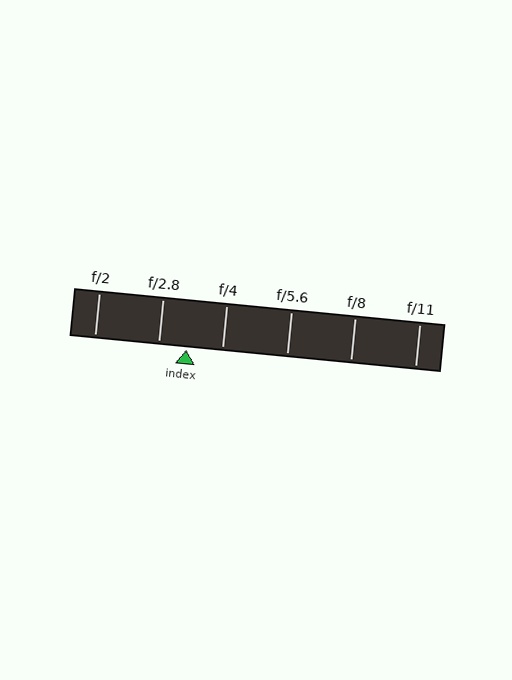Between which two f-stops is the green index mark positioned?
The index mark is between f/2.8 and f/4.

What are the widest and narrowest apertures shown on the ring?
The widest aperture shown is f/2 and the narrowest is f/11.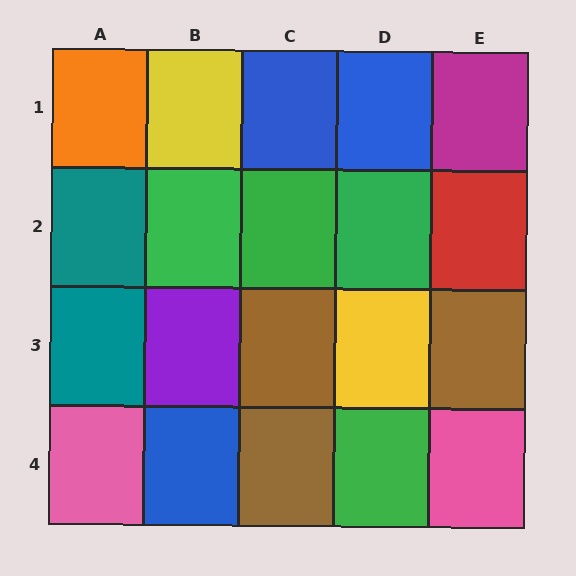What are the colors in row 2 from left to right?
Teal, green, green, green, red.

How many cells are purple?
1 cell is purple.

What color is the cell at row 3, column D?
Yellow.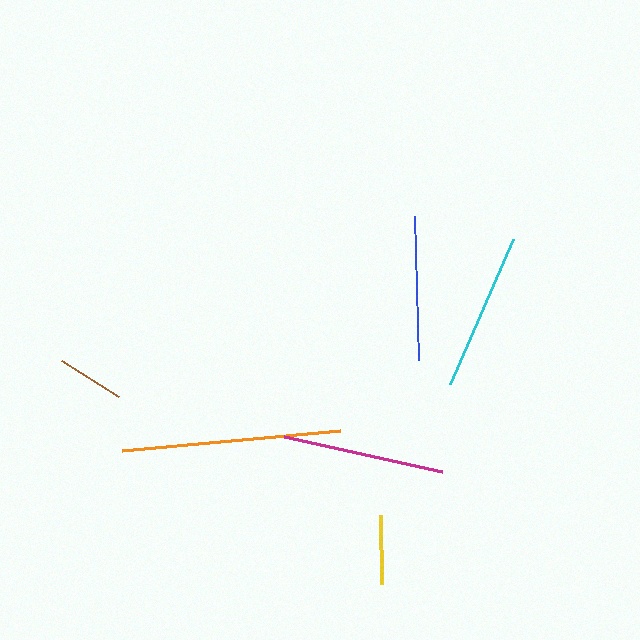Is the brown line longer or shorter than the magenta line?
The magenta line is longer than the brown line.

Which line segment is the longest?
The orange line is the longest at approximately 219 pixels.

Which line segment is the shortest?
The brown line is the shortest at approximately 68 pixels.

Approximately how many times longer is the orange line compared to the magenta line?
The orange line is approximately 1.4 times the length of the magenta line.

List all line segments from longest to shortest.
From longest to shortest: orange, magenta, cyan, blue, yellow, brown.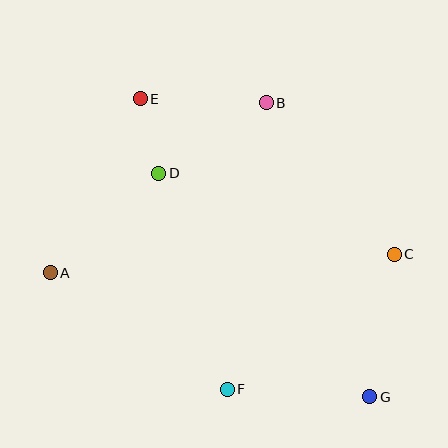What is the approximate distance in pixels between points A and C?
The distance between A and C is approximately 345 pixels.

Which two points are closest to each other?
Points D and E are closest to each other.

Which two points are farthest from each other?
Points E and G are farthest from each other.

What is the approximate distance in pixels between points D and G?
The distance between D and G is approximately 307 pixels.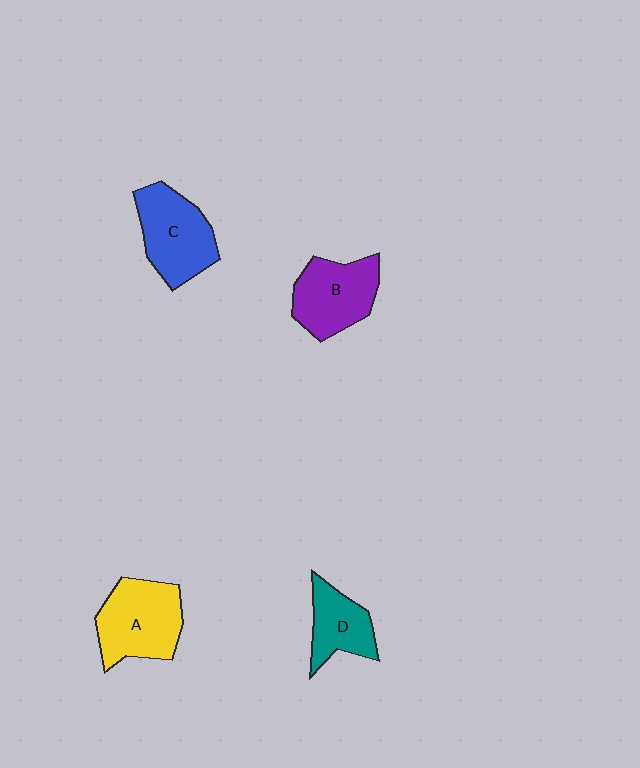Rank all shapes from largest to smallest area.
From largest to smallest: A (yellow), C (blue), B (purple), D (teal).